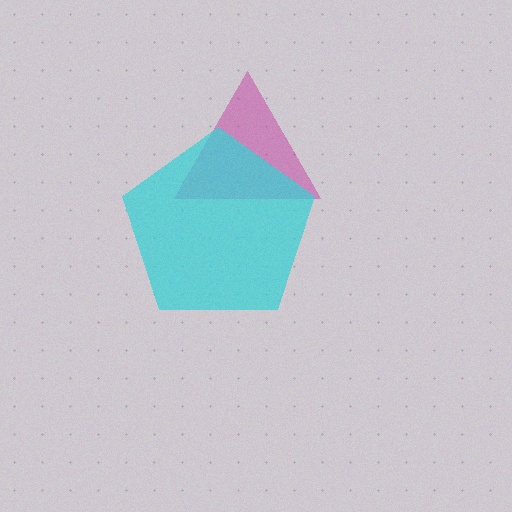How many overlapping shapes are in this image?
There are 2 overlapping shapes in the image.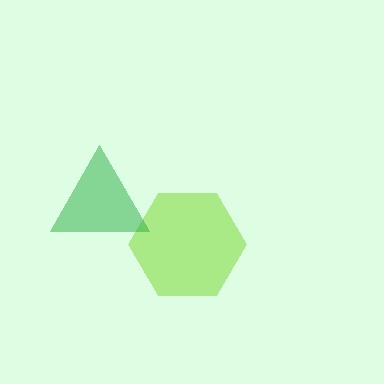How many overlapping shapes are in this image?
There are 2 overlapping shapes in the image.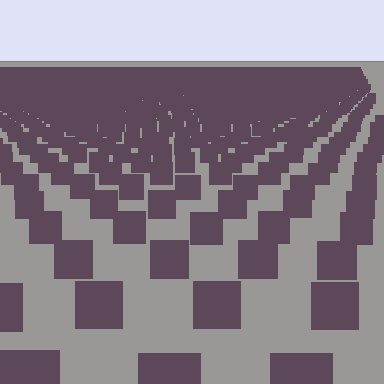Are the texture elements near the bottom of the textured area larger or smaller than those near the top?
Larger. Near the bottom, elements are closer to the viewer and appear at a bigger on-screen size.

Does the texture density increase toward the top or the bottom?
Density increases toward the top.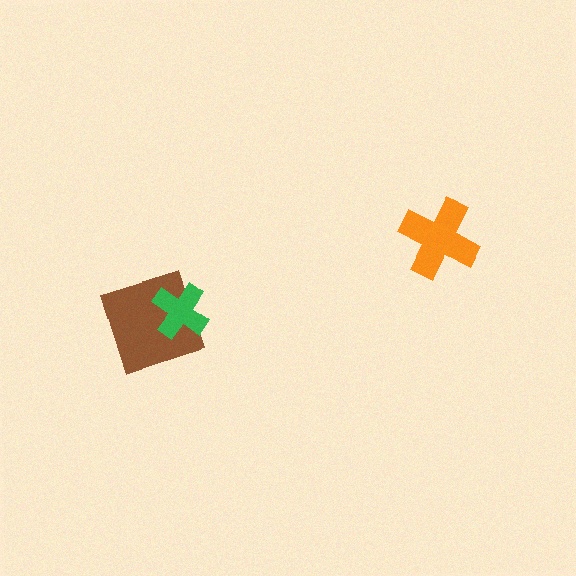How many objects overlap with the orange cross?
0 objects overlap with the orange cross.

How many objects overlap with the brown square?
1 object overlaps with the brown square.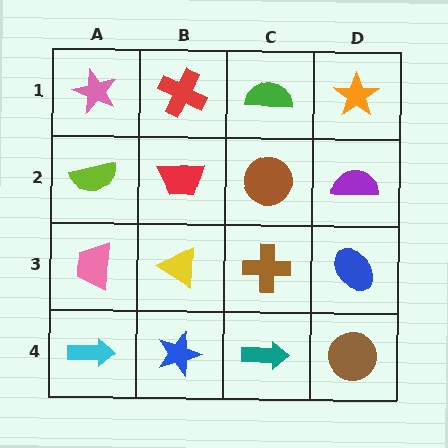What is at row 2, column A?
A lime semicircle.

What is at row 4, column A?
A cyan arrow.